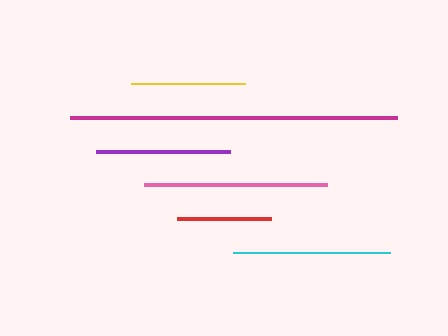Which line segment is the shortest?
The red line is the shortest at approximately 94 pixels.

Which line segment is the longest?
The magenta line is the longest at approximately 327 pixels.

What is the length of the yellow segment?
The yellow segment is approximately 114 pixels long.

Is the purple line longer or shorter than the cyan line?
The cyan line is longer than the purple line.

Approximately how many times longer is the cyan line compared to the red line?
The cyan line is approximately 1.7 times the length of the red line.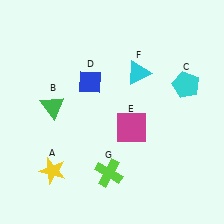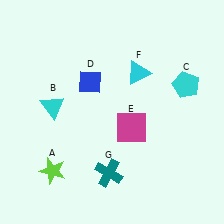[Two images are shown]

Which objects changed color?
A changed from yellow to lime. B changed from green to cyan. G changed from lime to teal.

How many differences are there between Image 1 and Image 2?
There are 3 differences between the two images.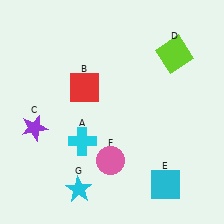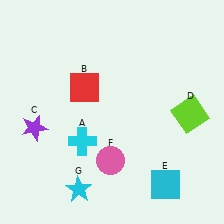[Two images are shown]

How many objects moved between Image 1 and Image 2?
1 object moved between the two images.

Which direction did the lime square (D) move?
The lime square (D) moved down.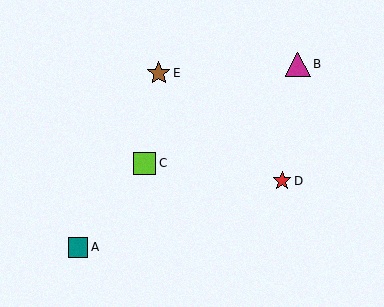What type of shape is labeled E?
Shape E is a brown star.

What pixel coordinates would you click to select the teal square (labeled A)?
Click at (78, 247) to select the teal square A.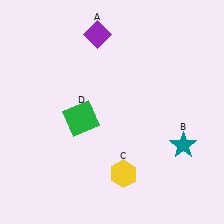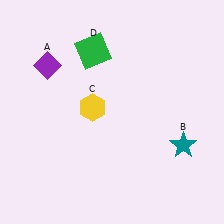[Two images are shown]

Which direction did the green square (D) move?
The green square (D) moved up.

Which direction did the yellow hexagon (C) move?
The yellow hexagon (C) moved up.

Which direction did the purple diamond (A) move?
The purple diamond (A) moved left.